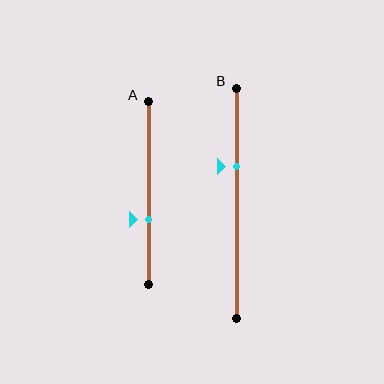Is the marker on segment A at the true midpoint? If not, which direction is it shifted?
No, the marker on segment A is shifted downward by about 14% of the segment length.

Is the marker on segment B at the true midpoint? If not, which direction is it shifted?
No, the marker on segment B is shifted upward by about 16% of the segment length.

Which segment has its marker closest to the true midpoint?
Segment A has its marker closest to the true midpoint.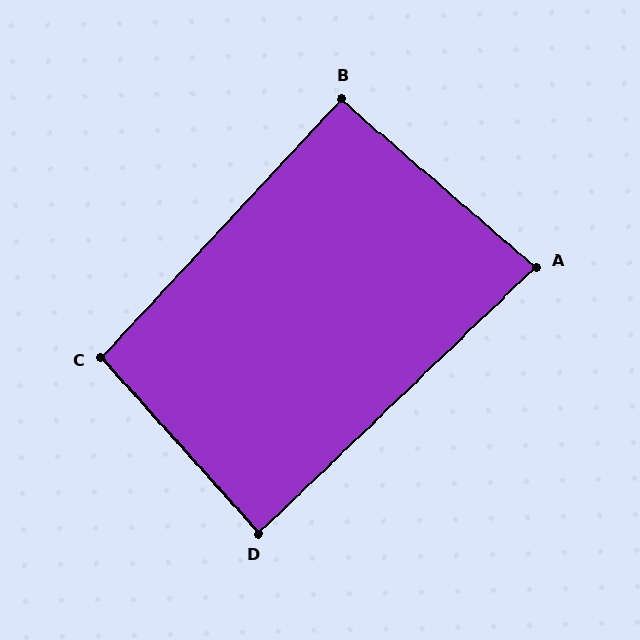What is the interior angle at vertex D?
Approximately 88 degrees (approximately right).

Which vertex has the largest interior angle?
C, at approximately 95 degrees.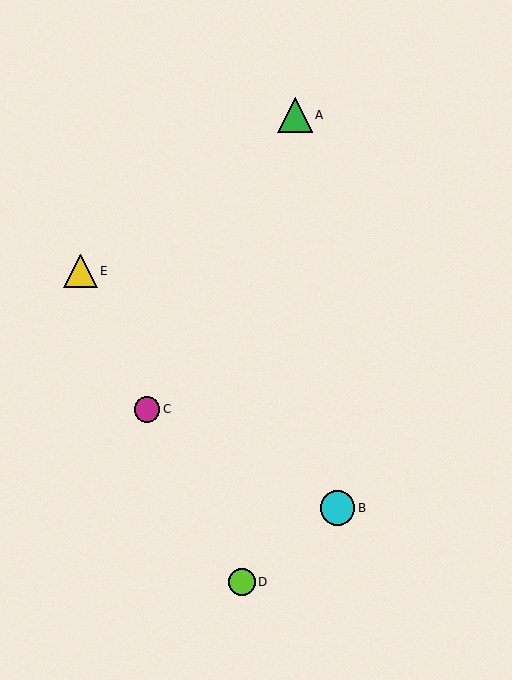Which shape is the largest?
The cyan circle (labeled B) is the largest.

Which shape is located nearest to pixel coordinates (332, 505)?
The cyan circle (labeled B) at (338, 508) is nearest to that location.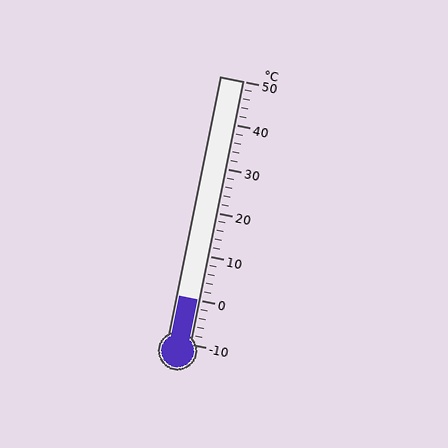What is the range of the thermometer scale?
The thermometer scale ranges from -10°C to 50°C.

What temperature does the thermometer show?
The thermometer shows approximately 0°C.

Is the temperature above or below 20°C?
The temperature is below 20°C.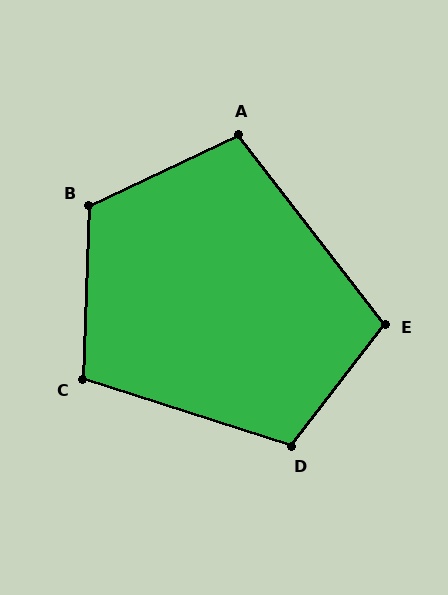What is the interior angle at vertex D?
Approximately 110 degrees (obtuse).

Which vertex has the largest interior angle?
B, at approximately 117 degrees.